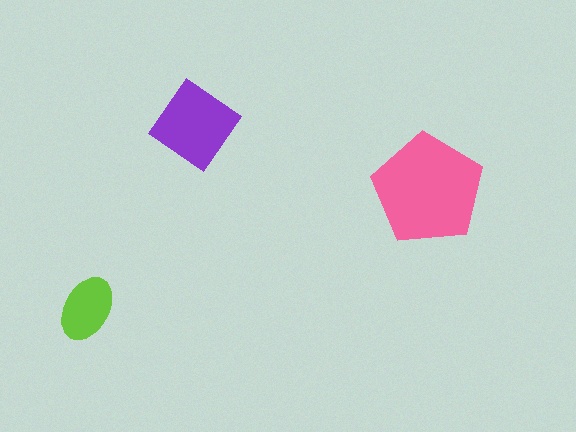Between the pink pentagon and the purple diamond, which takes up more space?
The pink pentagon.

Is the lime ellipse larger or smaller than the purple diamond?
Smaller.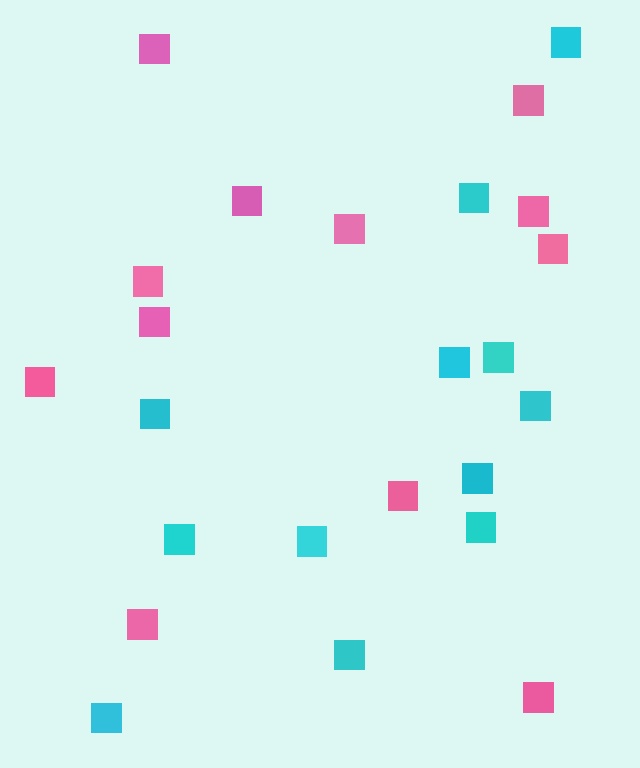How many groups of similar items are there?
There are 2 groups: one group of pink squares (12) and one group of cyan squares (12).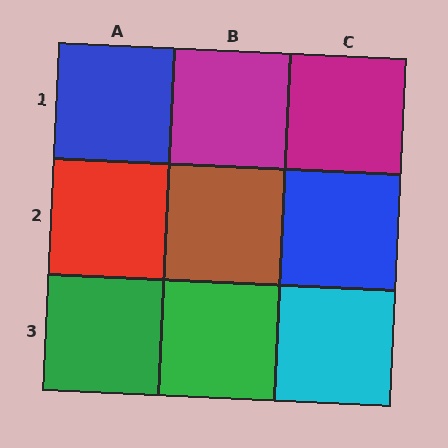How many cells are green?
2 cells are green.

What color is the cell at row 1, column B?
Magenta.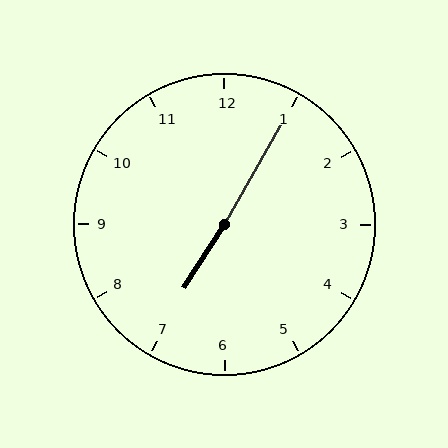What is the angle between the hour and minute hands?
Approximately 178 degrees.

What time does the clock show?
7:05.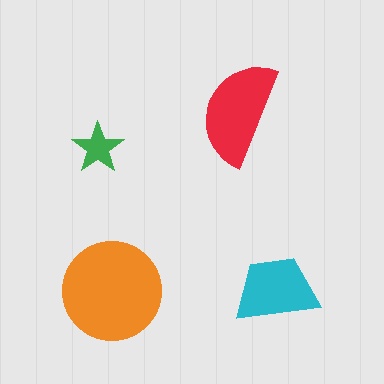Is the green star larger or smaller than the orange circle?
Smaller.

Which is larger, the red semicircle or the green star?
The red semicircle.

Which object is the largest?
The orange circle.